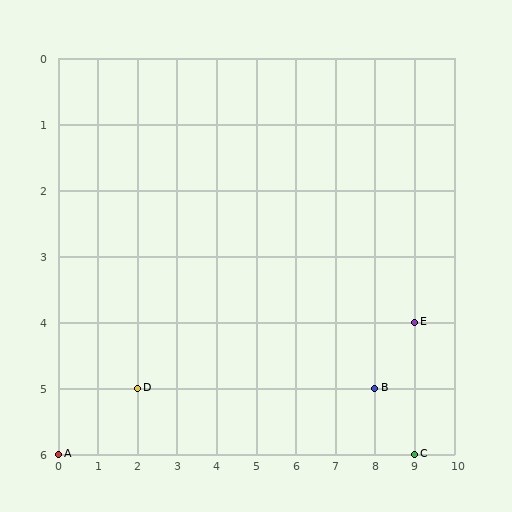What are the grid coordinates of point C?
Point C is at grid coordinates (9, 6).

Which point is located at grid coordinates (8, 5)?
Point B is at (8, 5).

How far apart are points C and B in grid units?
Points C and B are 1 column and 1 row apart (about 1.4 grid units diagonally).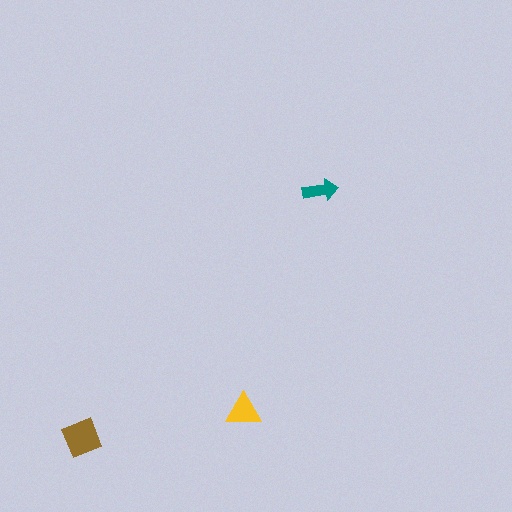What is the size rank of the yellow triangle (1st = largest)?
2nd.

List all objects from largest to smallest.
The brown square, the yellow triangle, the teal arrow.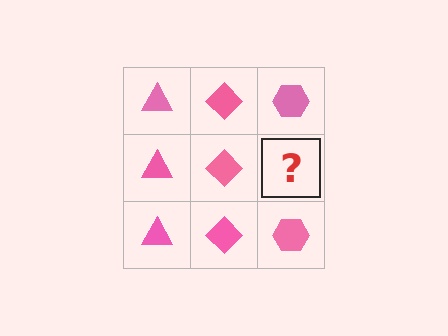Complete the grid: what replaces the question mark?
The question mark should be replaced with a pink hexagon.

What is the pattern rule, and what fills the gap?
The rule is that each column has a consistent shape. The gap should be filled with a pink hexagon.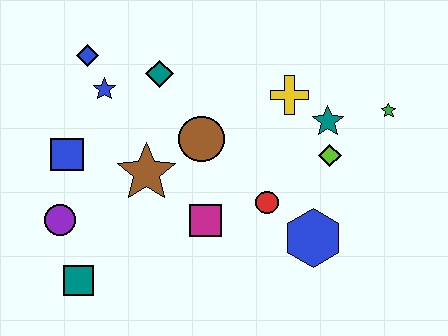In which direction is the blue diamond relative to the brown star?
The blue diamond is above the brown star.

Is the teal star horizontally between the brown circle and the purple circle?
No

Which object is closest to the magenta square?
The red circle is closest to the magenta square.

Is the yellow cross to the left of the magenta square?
No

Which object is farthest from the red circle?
The blue diamond is farthest from the red circle.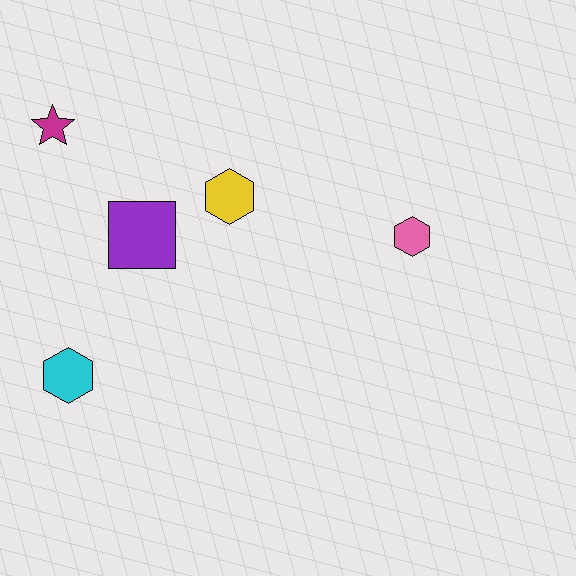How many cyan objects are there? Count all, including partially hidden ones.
There is 1 cyan object.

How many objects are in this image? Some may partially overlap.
There are 5 objects.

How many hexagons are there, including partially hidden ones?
There are 3 hexagons.